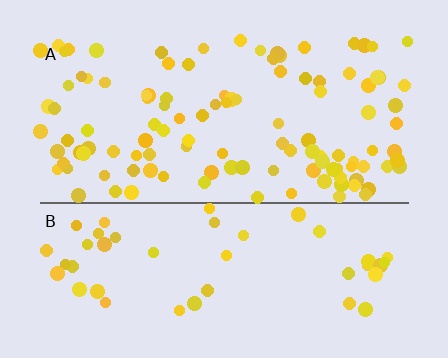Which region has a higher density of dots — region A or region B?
A (the top).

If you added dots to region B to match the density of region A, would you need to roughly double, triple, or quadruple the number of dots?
Approximately double.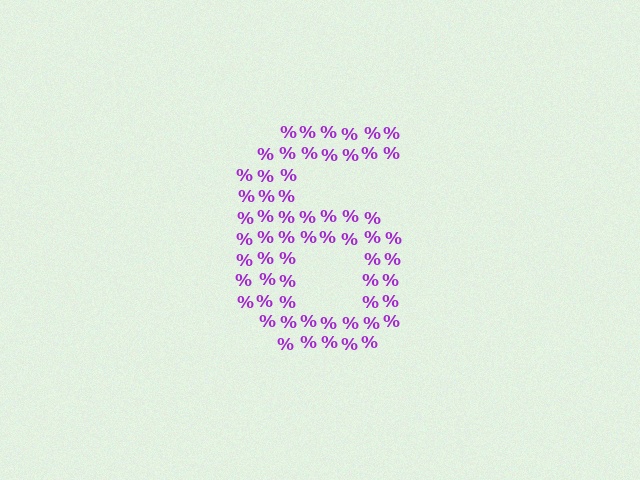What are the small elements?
The small elements are percent signs.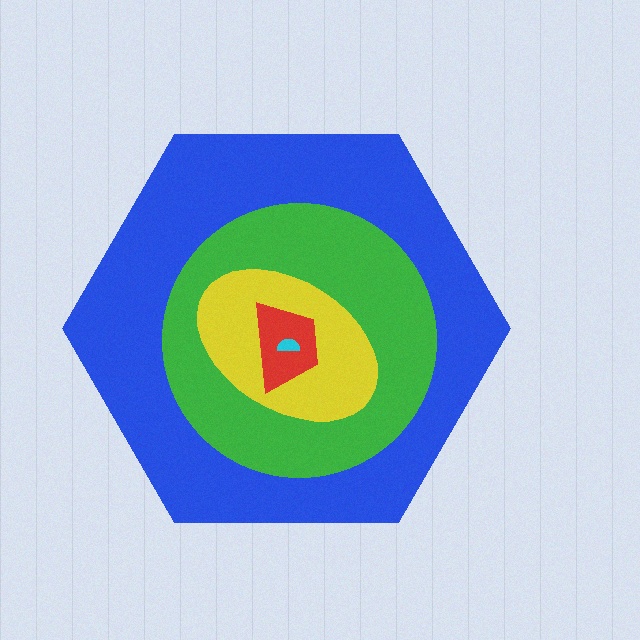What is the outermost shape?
The blue hexagon.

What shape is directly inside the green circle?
The yellow ellipse.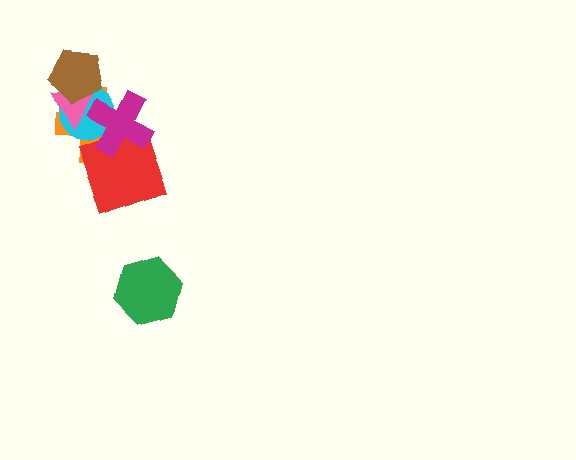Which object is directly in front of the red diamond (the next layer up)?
The cyan circle is directly in front of the red diamond.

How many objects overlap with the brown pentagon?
3 objects overlap with the brown pentagon.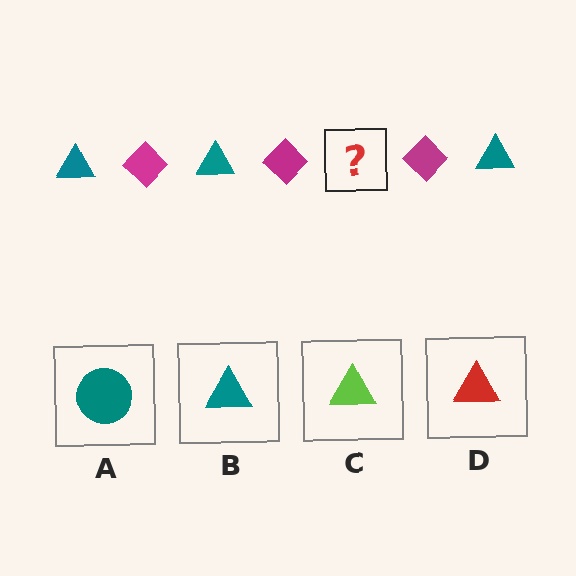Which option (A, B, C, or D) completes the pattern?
B.